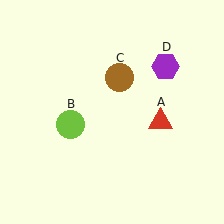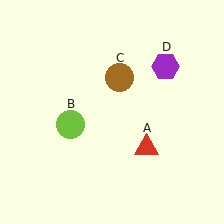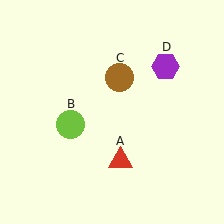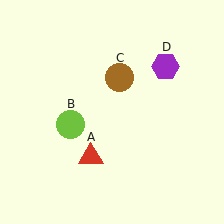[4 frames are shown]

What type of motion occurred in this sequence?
The red triangle (object A) rotated clockwise around the center of the scene.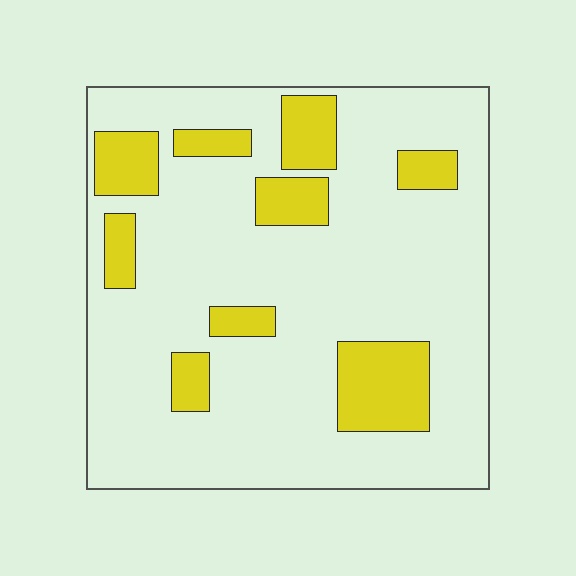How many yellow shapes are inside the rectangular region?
9.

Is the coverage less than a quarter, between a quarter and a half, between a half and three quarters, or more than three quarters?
Less than a quarter.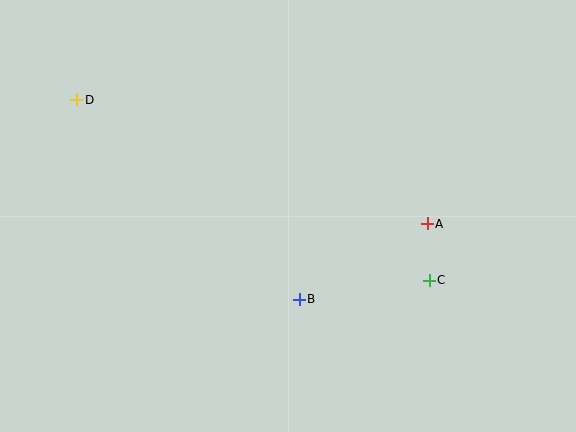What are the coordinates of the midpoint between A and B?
The midpoint between A and B is at (363, 261).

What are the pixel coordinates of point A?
Point A is at (427, 224).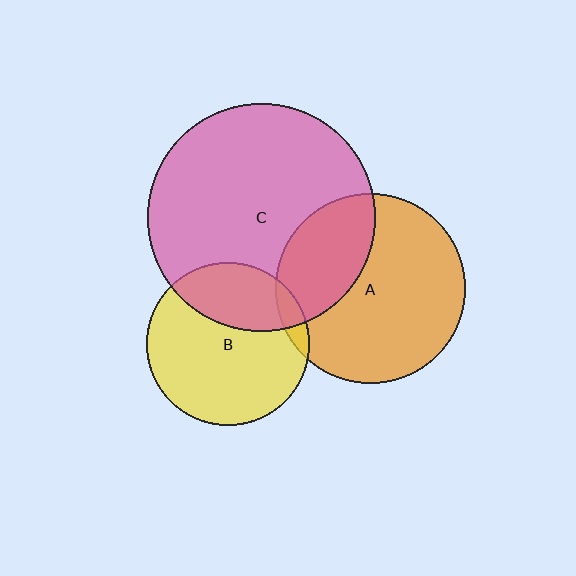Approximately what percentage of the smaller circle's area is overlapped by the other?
Approximately 30%.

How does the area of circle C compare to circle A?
Approximately 1.5 times.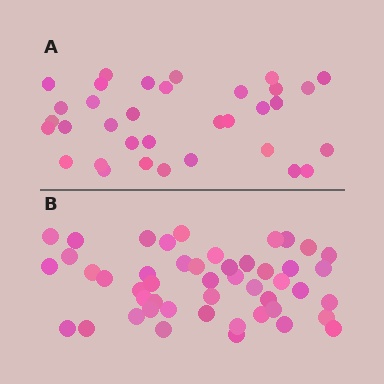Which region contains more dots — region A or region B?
Region B (the bottom region) has more dots.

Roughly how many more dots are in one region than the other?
Region B has approximately 15 more dots than region A.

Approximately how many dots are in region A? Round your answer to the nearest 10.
About 30 dots. (The exact count is 34, which rounds to 30.)